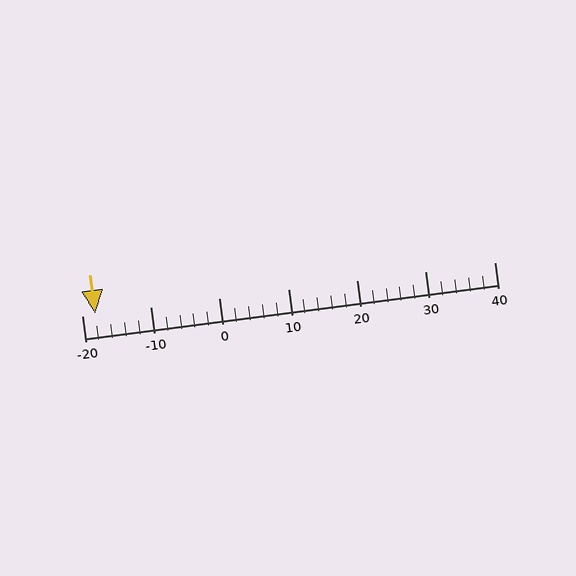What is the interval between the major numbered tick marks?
The major tick marks are spaced 10 units apart.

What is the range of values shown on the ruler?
The ruler shows values from -20 to 40.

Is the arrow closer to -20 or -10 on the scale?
The arrow is closer to -20.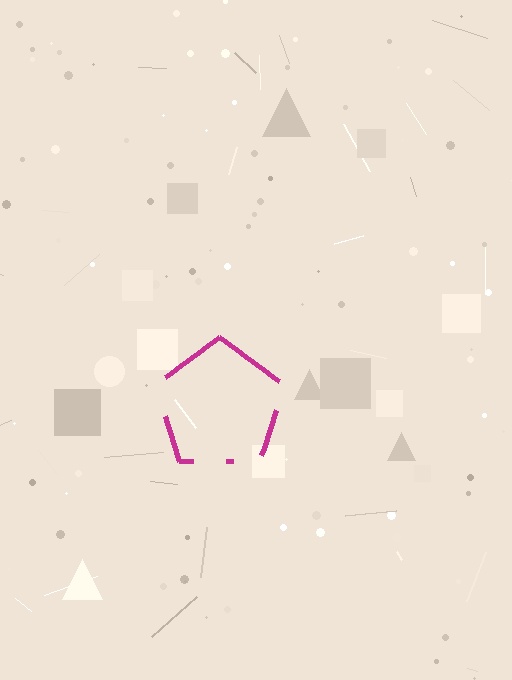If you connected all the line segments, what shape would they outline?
They would outline a pentagon.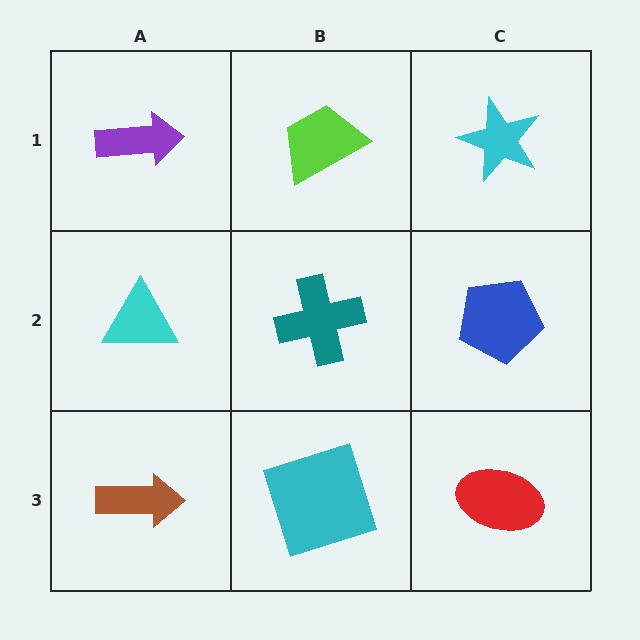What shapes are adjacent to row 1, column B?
A teal cross (row 2, column B), a purple arrow (row 1, column A), a cyan star (row 1, column C).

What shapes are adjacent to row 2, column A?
A purple arrow (row 1, column A), a brown arrow (row 3, column A), a teal cross (row 2, column B).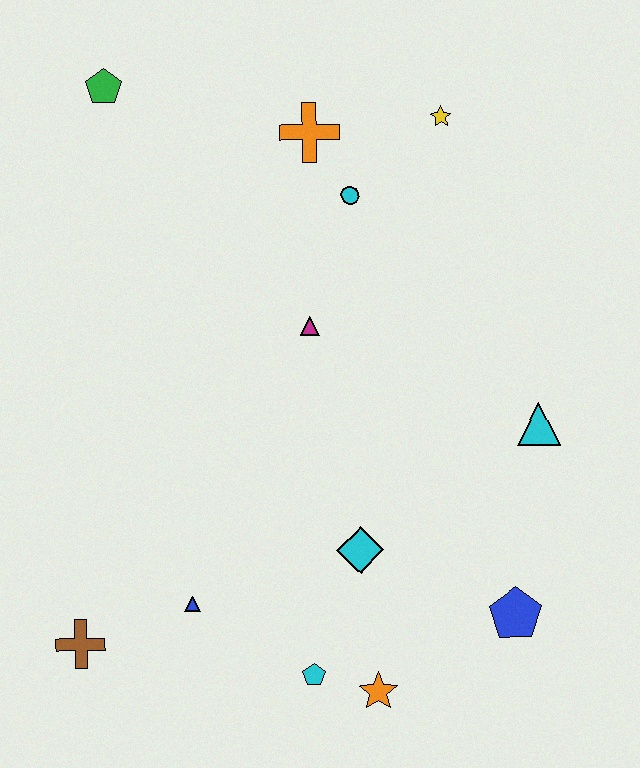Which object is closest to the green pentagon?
The orange cross is closest to the green pentagon.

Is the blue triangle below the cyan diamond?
Yes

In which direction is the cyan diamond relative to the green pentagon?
The cyan diamond is below the green pentagon.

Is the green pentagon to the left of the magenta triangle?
Yes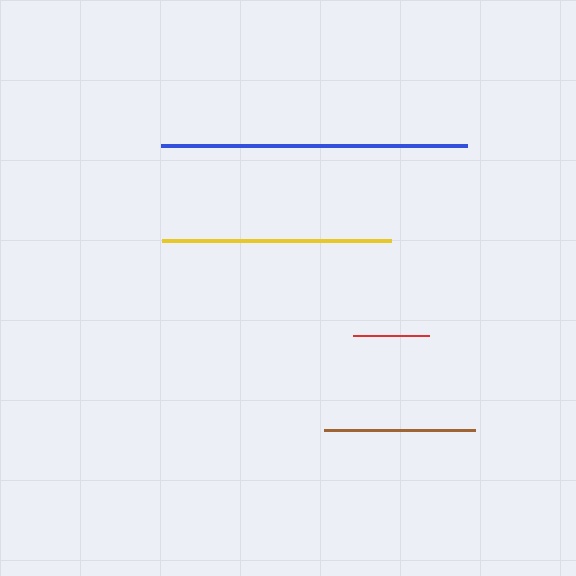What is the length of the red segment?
The red segment is approximately 76 pixels long.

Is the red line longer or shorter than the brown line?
The brown line is longer than the red line.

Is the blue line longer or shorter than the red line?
The blue line is longer than the red line.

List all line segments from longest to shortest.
From longest to shortest: blue, yellow, brown, red.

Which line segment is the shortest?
The red line is the shortest at approximately 76 pixels.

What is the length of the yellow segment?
The yellow segment is approximately 229 pixels long.